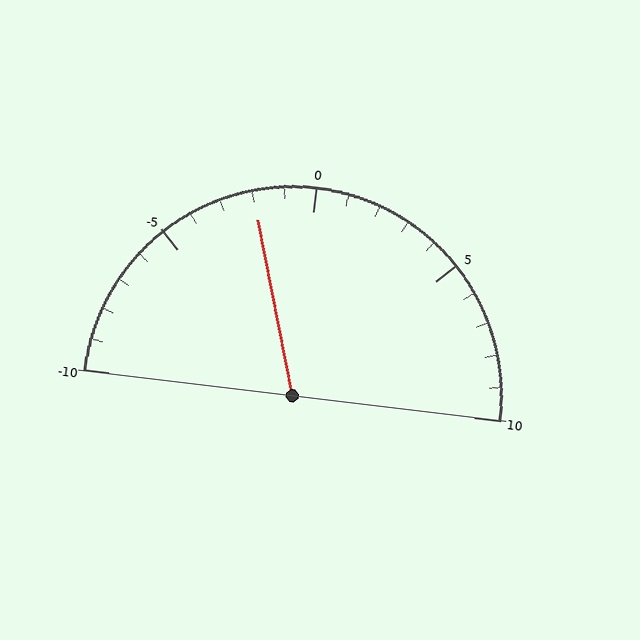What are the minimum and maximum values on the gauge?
The gauge ranges from -10 to 10.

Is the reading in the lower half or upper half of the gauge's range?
The reading is in the lower half of the range (-10 to 10).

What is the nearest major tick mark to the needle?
The nearest major tick mark is 0.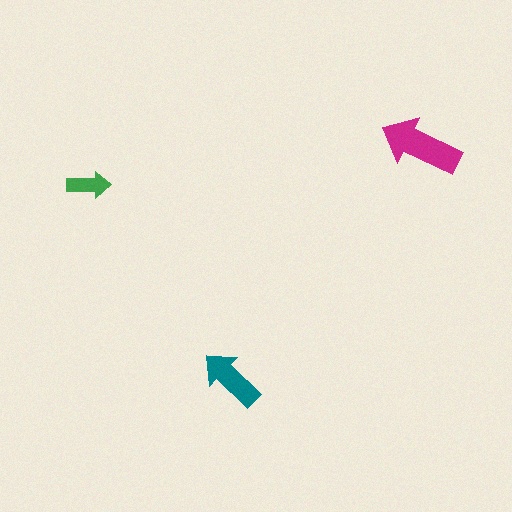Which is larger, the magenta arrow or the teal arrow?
The magenta one.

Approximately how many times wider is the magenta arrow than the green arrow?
About 2 times wider.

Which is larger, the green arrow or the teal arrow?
The teal one.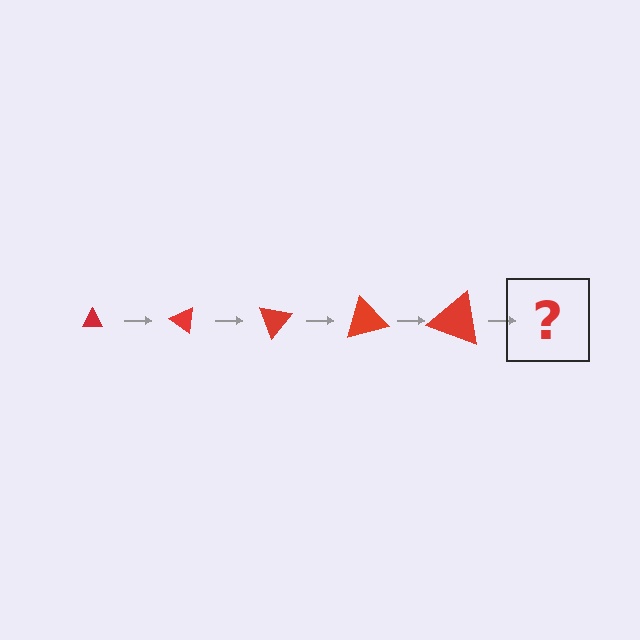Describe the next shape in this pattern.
It should be a triangle, larger than the previous one and rotated 175 degrees from the start.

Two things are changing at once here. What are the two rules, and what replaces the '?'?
The two rules are that the triangle grows larger each step and it rotates 35 degrees each step. The '?' should be a triangle, larger than the previous one and rotated 175 degrees from the start.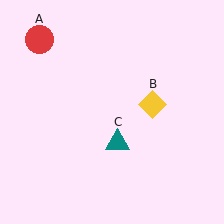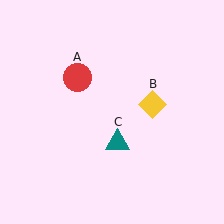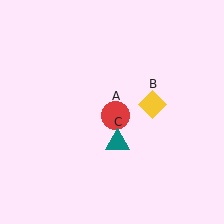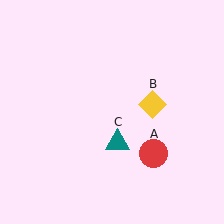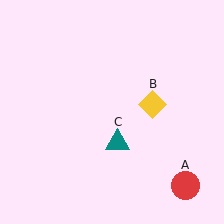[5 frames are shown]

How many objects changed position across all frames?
1 object changed position: red circle (object A).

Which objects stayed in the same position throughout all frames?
Yellow diamond (object B) and teal triangle (object C) remained stationary.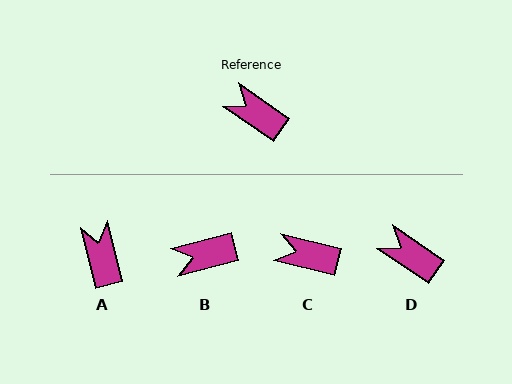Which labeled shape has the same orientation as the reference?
D.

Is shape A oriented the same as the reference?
No, it is off by about 41 degrees.